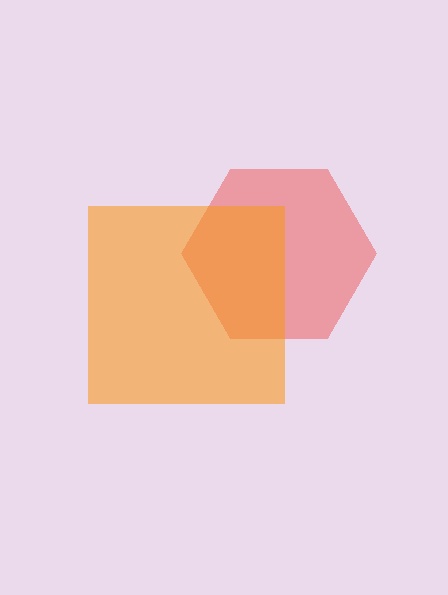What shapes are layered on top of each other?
The layered shapes are: a red hexagon, an orange square.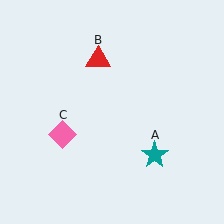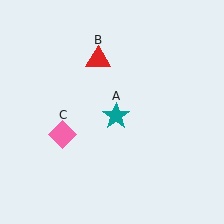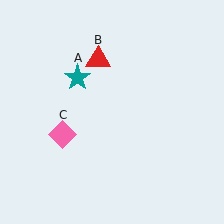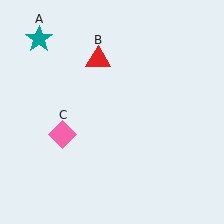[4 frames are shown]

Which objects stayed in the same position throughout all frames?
Red triangle (object B) and pink diamond (object C) remained stationary.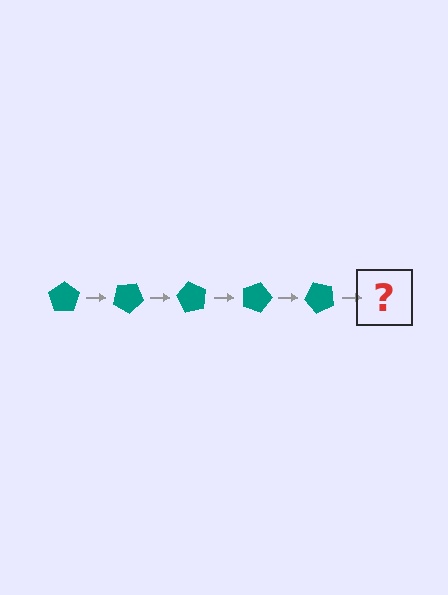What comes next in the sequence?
The next element should be a teal pentagon rotated 150 degrees.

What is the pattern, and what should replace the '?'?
The pattern is that the pentagon rotates 30 degrees each step. The '?' should be a teal pentagon rotated 150 degrees.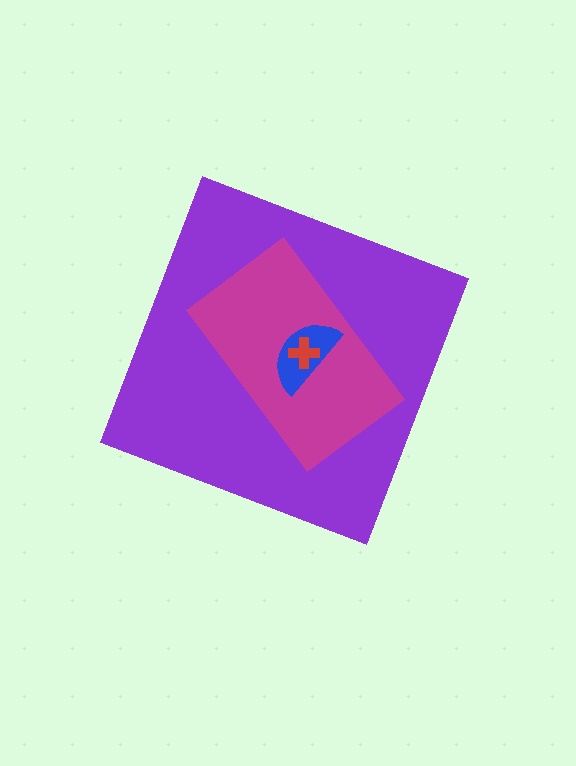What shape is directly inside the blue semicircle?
The red cross.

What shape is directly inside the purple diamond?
The magenta rectangle.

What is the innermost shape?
The red cross.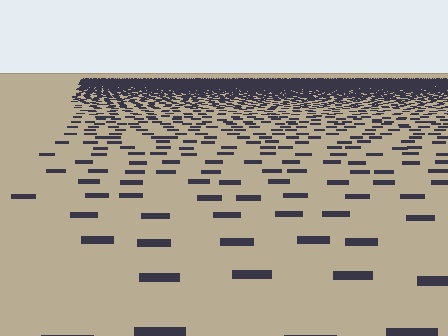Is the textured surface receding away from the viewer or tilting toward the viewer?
The surface is receding away from the viewer. Texture elements get smaller and denser toward the top.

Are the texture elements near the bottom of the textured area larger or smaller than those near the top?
Larger. Near the bottom, elements are closer to the viewer and appear at a bigger on-screen size.